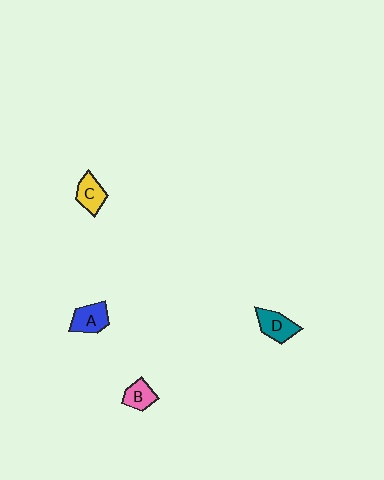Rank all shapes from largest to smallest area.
From largest to smallest: D (teal), A (blue), C (yellow), B (pink).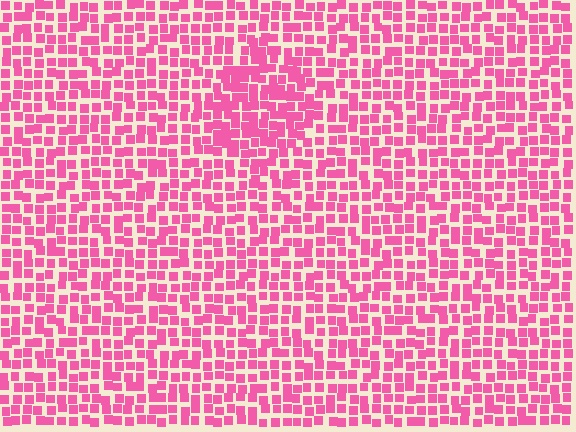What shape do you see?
I see a diamond.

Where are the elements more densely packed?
The elements are more densely packed inside the diamond boundary.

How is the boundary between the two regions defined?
The boundary is defined by a change in element density (approximately 1.5x ratio). All elements are the same color, size, and shape.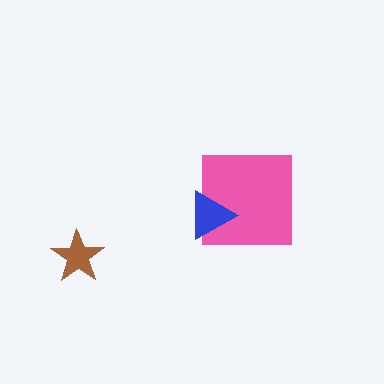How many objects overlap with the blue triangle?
1 object overlaps with the blue triangle.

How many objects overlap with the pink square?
1 object overlaps with the pink square.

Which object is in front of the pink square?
The blue triangle is in front of the pink square.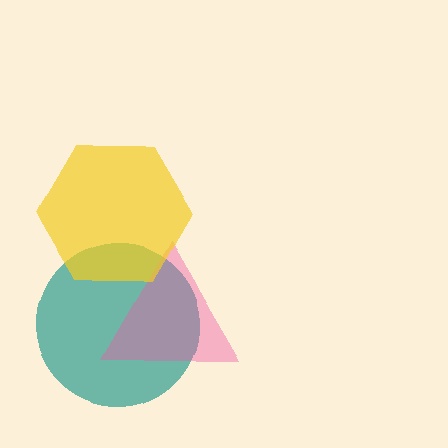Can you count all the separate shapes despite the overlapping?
Yes, there are 3 separate shapes.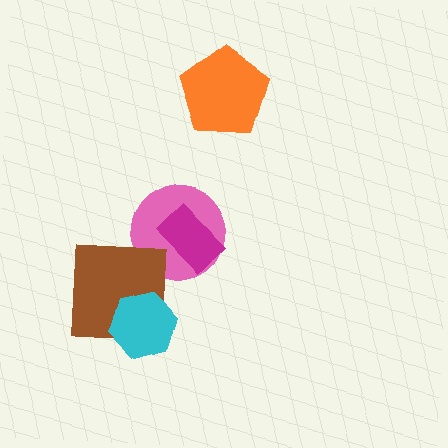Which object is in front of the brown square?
The cyan hexagon is in front of the brown square.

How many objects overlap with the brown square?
1 object overlaps with the brown square.